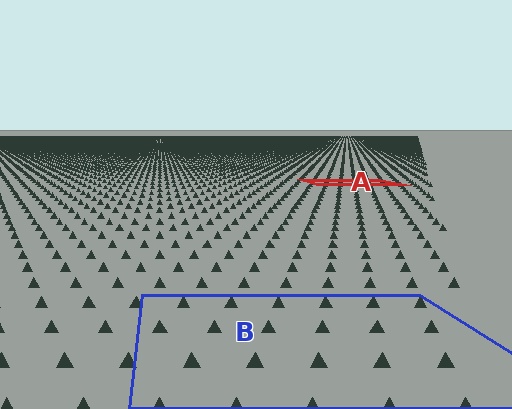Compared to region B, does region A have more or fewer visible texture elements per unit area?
Region A has more texture elements per unit area — they are packed more densely because it is farther away.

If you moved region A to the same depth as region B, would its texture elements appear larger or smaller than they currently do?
They would appear larger. At a closer depth, the same texture elements are projected at a bigger on-screen size.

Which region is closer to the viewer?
Region B is closer. The texture elements there are larger and more spread out.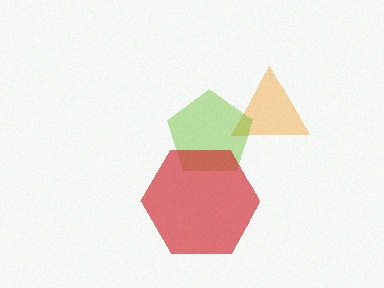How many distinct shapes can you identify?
There are 3 distinct shapes: an orange triangle, a lime pentagon, a red hexagon.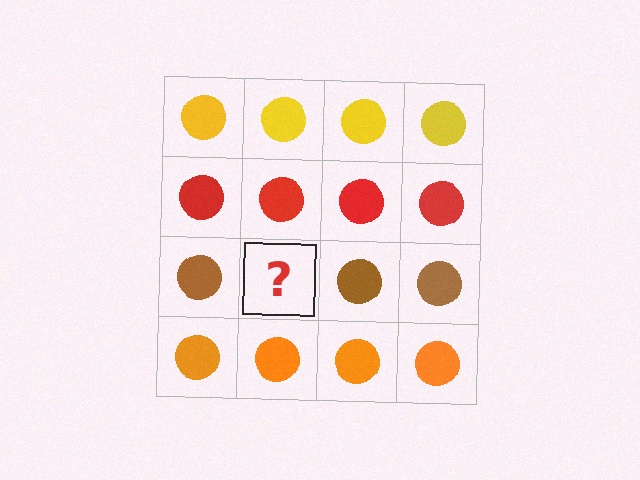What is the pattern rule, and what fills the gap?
The rule is that each row has a consistent color. The gap should be filled with a brown circle.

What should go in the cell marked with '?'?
The missing cell should contain a brown circle.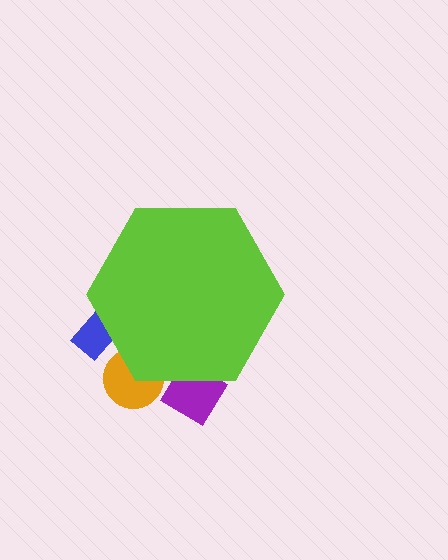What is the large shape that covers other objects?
A lime hexagon.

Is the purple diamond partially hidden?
Yes, the purple diamond is partially hidden behind the lime hexagon.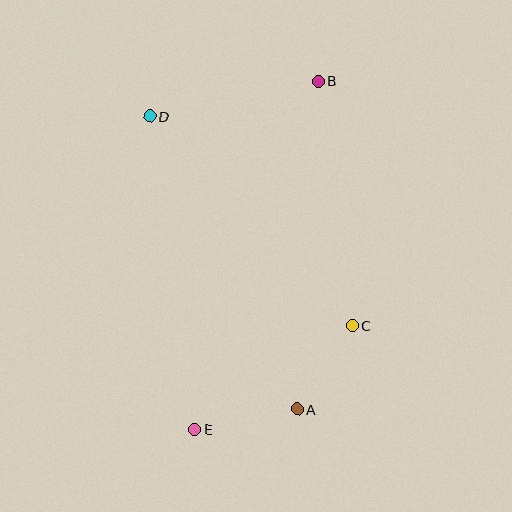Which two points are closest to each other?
Points A and C are closest to each other.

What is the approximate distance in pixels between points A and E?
The distance between A and E is approximately 104 pixels.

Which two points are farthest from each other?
Points B and E are farthest from each other.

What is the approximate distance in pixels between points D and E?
The distance between D and E is approximately 316 pixels.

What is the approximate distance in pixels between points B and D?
The distance between B and D is approximately 172 pixels.